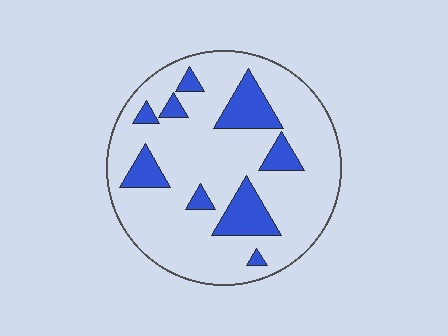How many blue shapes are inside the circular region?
9.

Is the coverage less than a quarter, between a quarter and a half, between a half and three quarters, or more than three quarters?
Less than a quarter.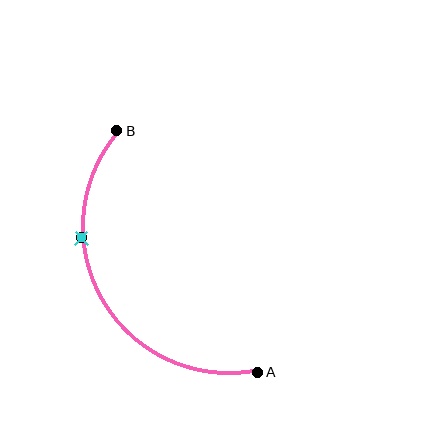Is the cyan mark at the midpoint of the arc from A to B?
No. The cyan mark lies on the arc but is closer to endpoint B. The arc midpoint would be at the point on the curve equidistant along the arc from both A and B.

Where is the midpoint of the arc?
The arc midpoint is the point on the curve farthest from the straight line joining A and B. It sits to the left of that line.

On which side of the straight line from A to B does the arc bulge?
The arc bulges to the left of the straight line connecting A and B.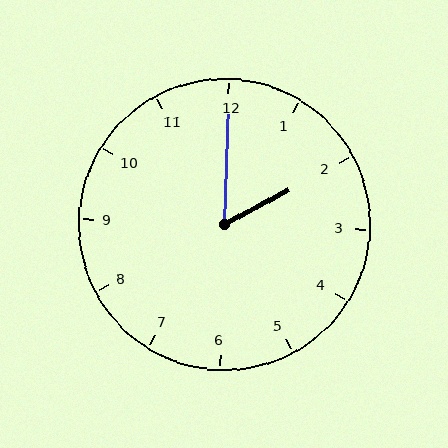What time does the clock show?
2:00.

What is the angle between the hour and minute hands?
Approximately 60 degrees.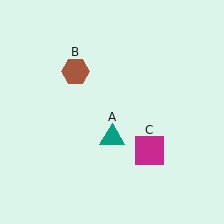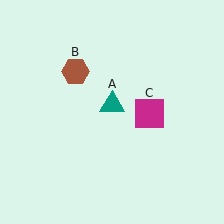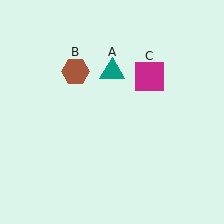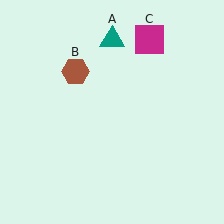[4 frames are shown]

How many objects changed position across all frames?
2 objects changed position: teal triangle (object A), magenta square (object C).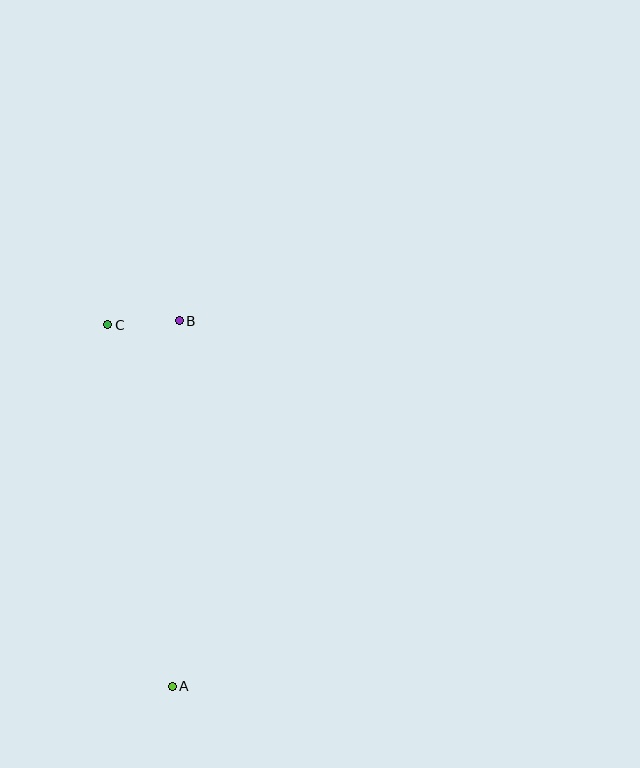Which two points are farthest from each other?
Points A and C are farthest from each other.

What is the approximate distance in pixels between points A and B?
The distance between A and B is approximately 365 pixels.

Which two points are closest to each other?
Points B and C are closest to each other.